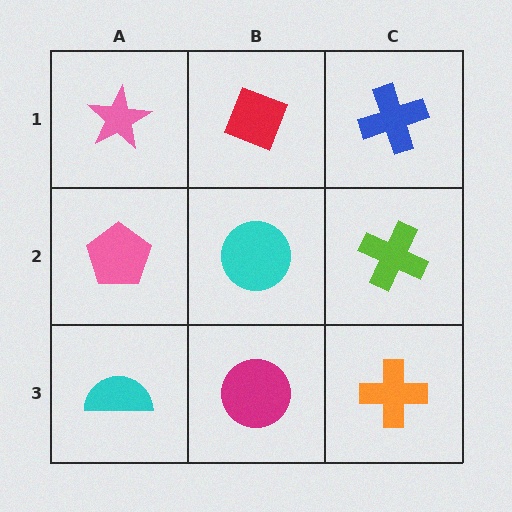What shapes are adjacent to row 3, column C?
A lime cross (row 2, column C), a magenta circle (row 3, column B).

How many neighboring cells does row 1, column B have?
3.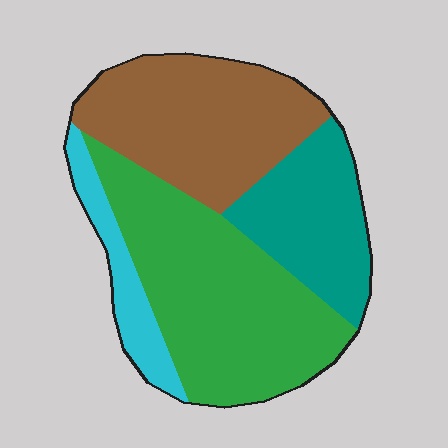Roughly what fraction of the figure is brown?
Brown takes up between a sixth and a third of the figure.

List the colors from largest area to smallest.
From largest to smallest: green, brown, teal, cyan.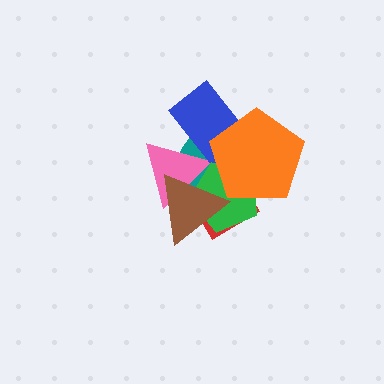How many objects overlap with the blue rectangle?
4 objects overlap with the blue rectangle.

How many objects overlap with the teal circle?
6 objects overlap with the teal circle.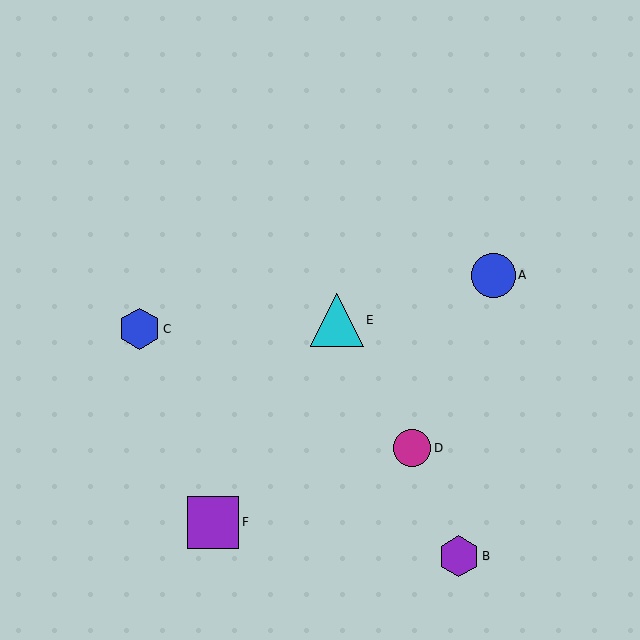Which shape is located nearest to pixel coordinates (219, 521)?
The purple square (labeled F) at (213, 522) is nearest to that location.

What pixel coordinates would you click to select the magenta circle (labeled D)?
Click at (412, 448) to select the magenta circle D.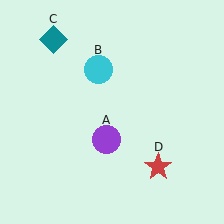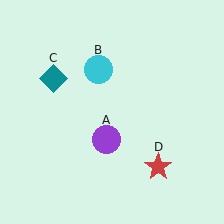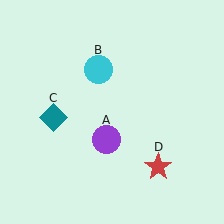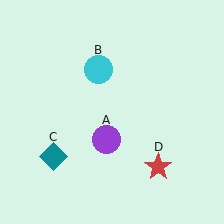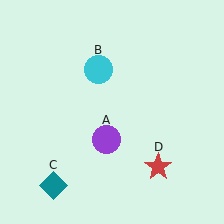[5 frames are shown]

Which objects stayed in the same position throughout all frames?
Purple circle (object A) and cyan circle (object B) and red star (object D) remained stationary.